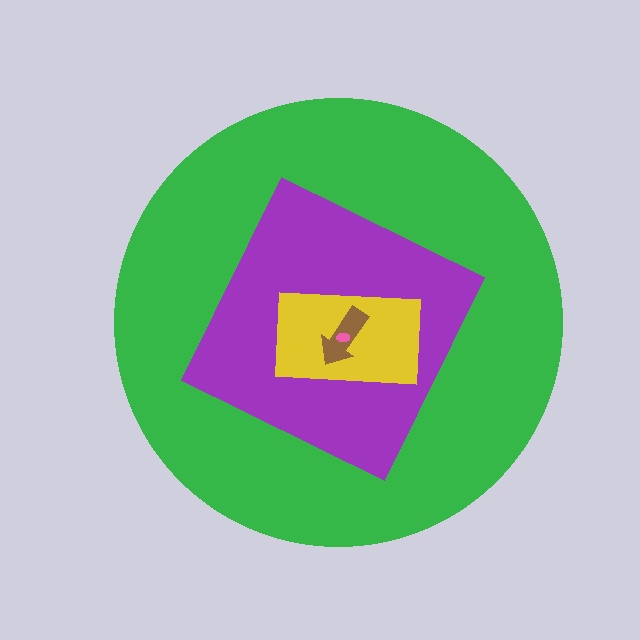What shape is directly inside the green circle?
The purple diamond.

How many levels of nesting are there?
5.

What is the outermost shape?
The green circle.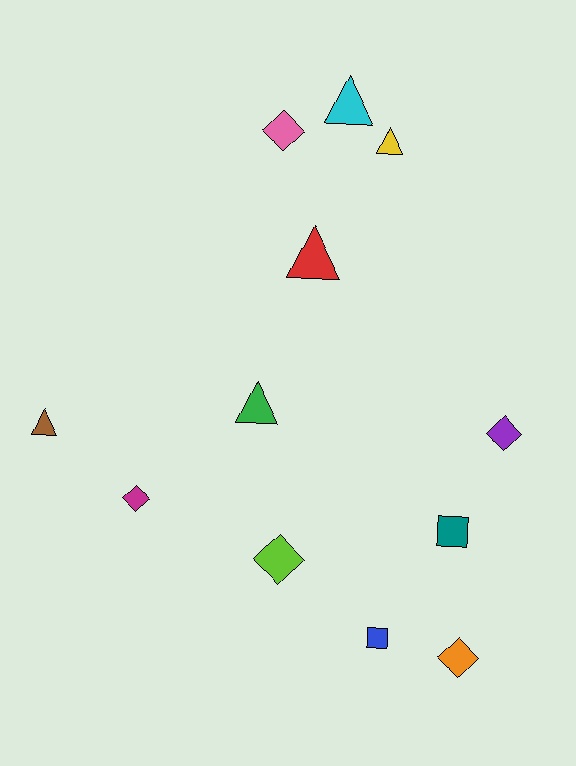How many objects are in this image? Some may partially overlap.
There are 12 objects.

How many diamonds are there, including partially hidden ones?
There are 5 diamonds.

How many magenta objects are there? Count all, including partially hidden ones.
There is 1 magenta object.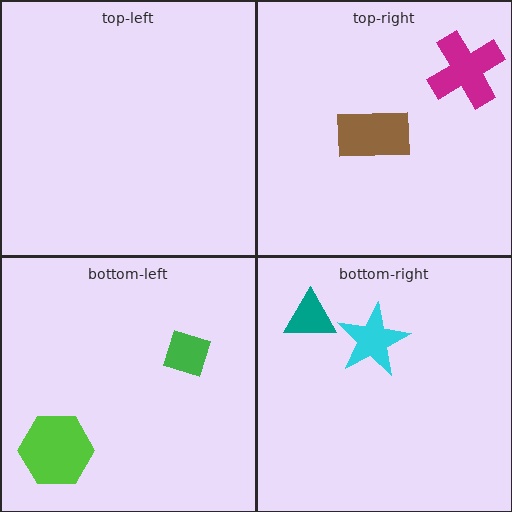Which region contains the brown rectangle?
The top-right region.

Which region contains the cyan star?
The bottom-right region.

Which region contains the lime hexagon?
The bottom-left region.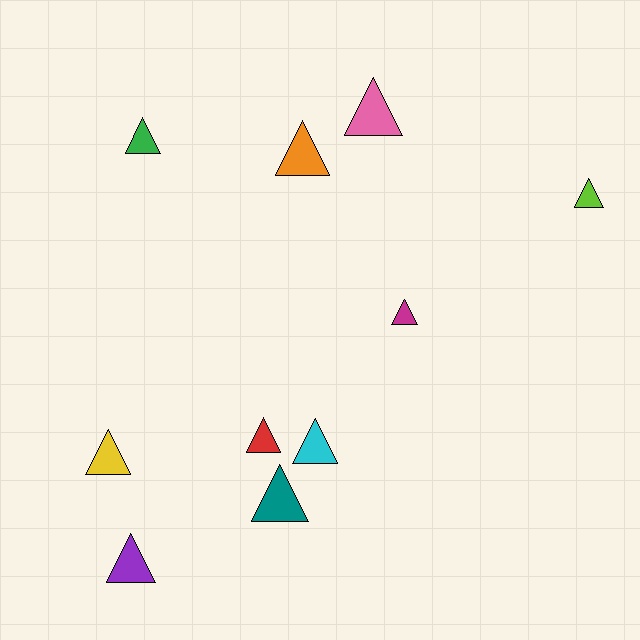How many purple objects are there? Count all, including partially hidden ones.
There is 1 purple object.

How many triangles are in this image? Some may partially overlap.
There are 10 triangles.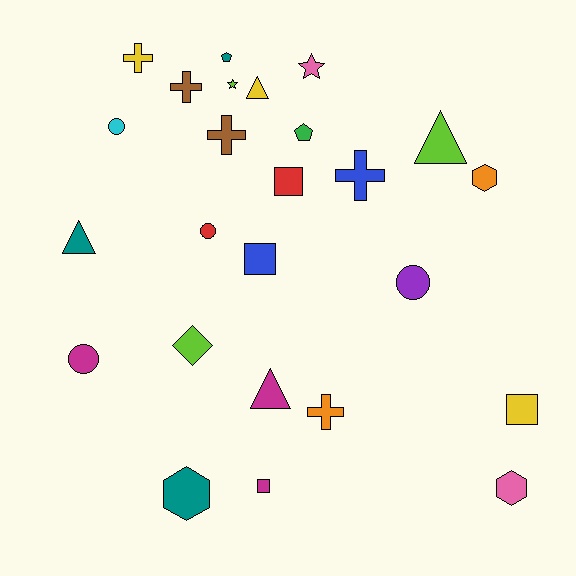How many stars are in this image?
There are 2 stars.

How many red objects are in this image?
There are 2 red objects.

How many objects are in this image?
There are 25 objects.